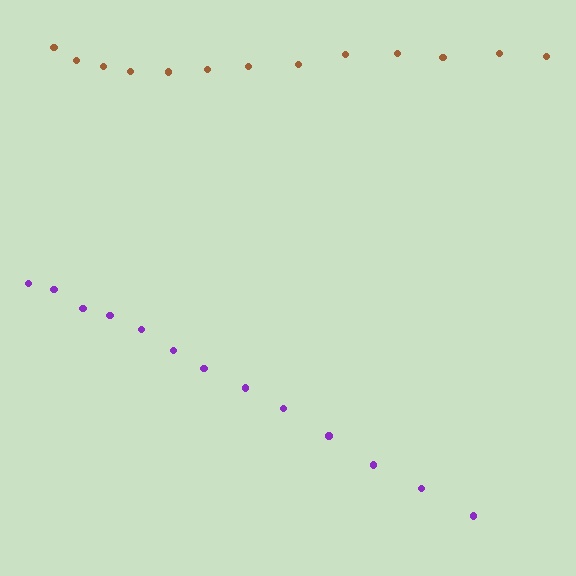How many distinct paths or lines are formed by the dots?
There are 2 distinct paths.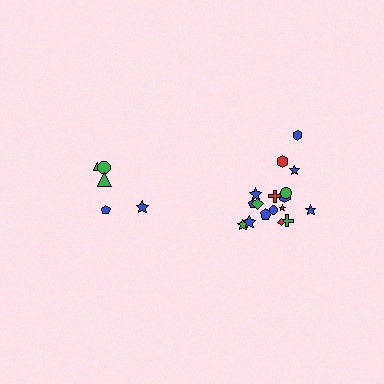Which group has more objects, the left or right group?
The right group.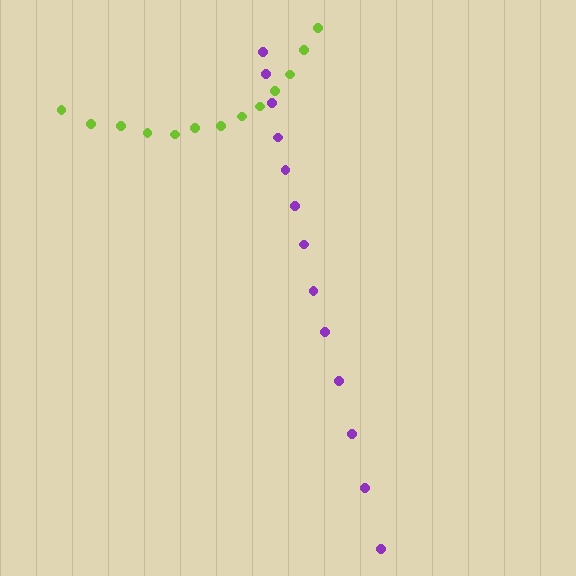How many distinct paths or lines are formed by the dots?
There are 2 distinct paths.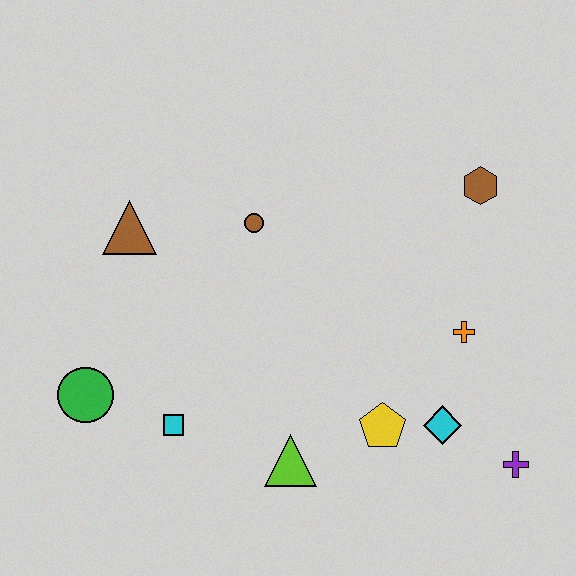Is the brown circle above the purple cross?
Yes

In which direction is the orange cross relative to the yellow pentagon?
The orange cross is above the yellow pentagon.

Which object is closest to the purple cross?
The cyan diamond is closest to the purple cross.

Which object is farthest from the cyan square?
The brown hexagon is farthest from the cyan square.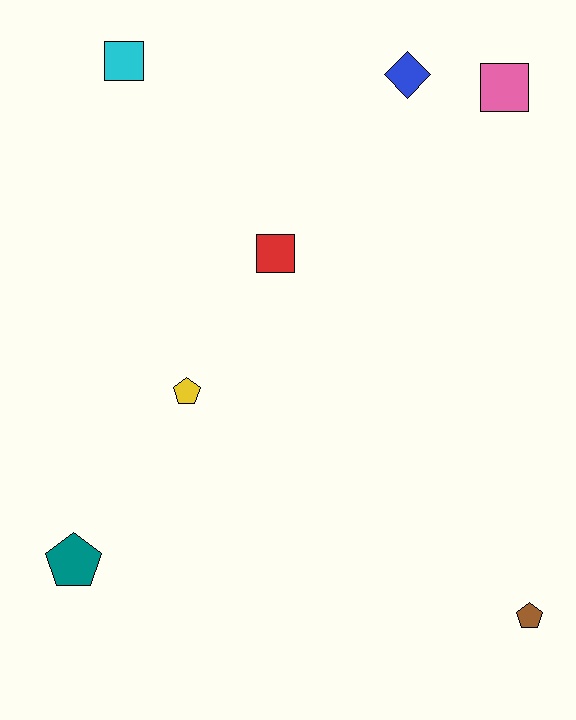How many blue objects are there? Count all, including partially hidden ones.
There is 1 blue object.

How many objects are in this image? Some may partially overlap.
There are 7 objects.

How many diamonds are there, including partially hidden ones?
There is 1 diamond.